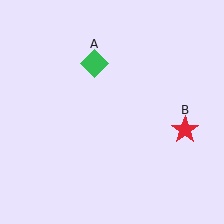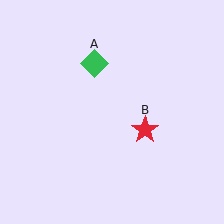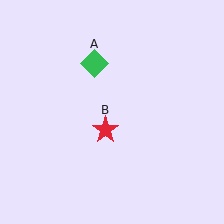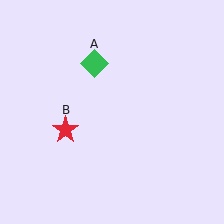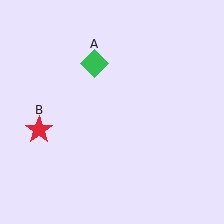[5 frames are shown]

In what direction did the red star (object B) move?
The red star (object B) moved left.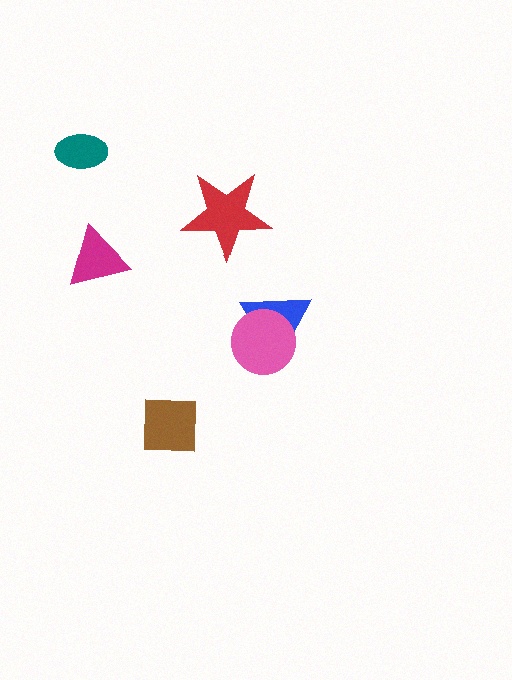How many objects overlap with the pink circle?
1 object overlaps with the pink circle.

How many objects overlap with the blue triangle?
1 object overlaps with the blue triangle.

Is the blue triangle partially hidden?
Yes, it is partially covered by another shape.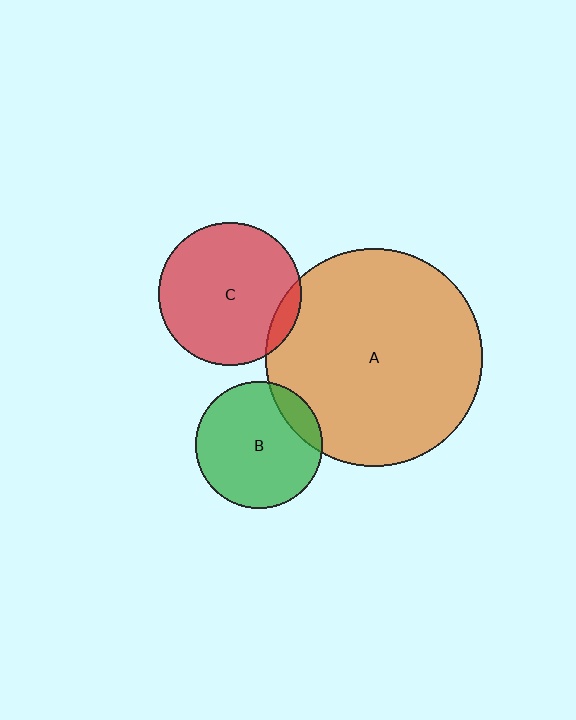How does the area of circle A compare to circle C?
Approximately 2.3 times.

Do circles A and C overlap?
Yes.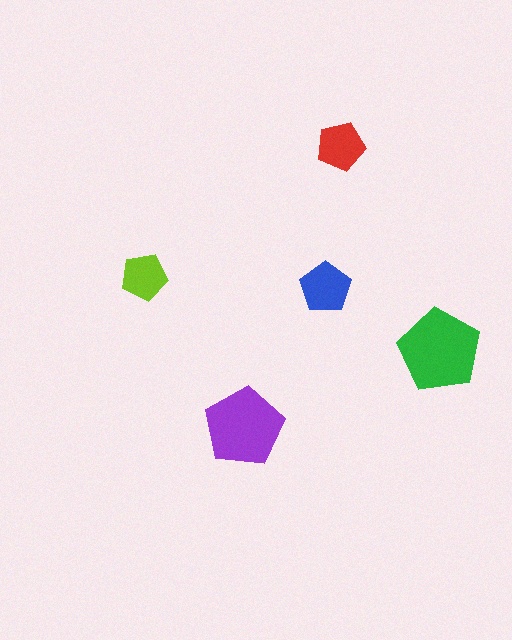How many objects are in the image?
There are 5 objects in the image.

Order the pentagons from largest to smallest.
the green one, the purple one, the blue one, the red one, the lime one.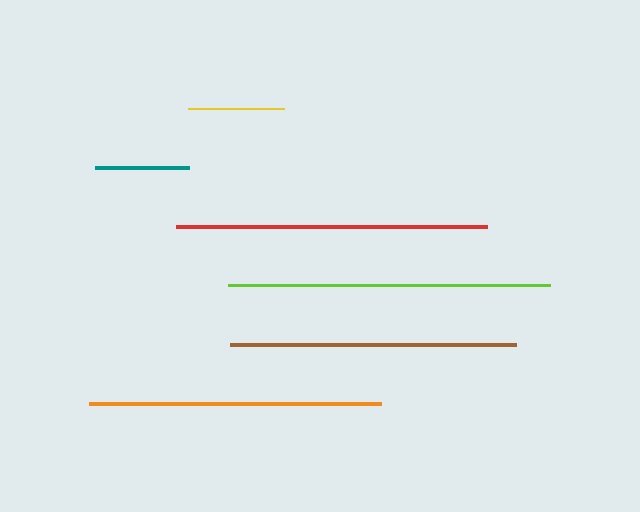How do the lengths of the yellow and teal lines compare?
The yellow and teal lines are approximately the same length.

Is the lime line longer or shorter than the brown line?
The lime line is longer than the brown line.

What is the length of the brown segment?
The brown segment is approximately 286 pixels long.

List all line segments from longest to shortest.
From longest to shortest: lime, red, orange, brown, yellow, teal.